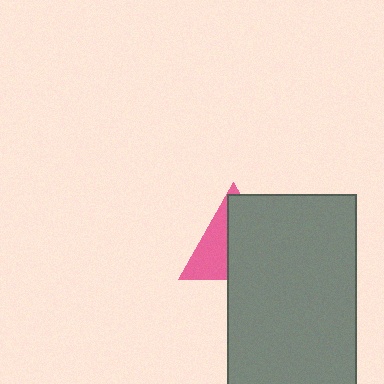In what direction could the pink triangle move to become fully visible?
The pink triangle could move left. That would shift it out from behind the gray rectangle entirely.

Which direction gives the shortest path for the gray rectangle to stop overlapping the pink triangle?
Moving right gives the shortest separation.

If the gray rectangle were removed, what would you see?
You would see the complete pink triangle.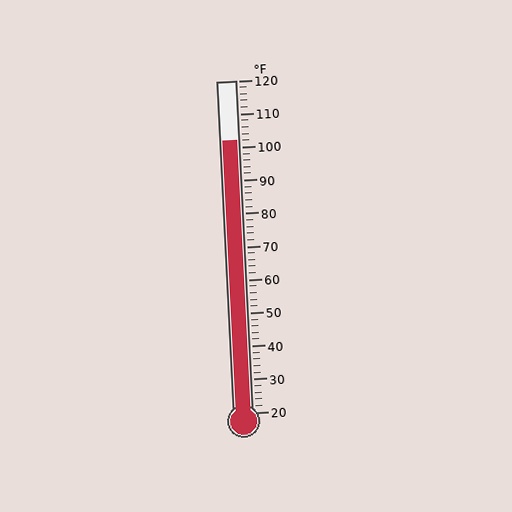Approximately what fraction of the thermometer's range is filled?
The thermometer is filled to approximately 80% of its range.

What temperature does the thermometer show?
The thermometer shows approximately 102°F.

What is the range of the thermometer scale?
The thermometer scale ranges from 20°F to 120°F.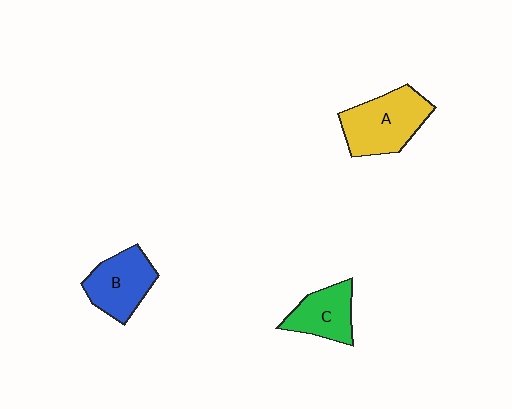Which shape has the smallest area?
Shape C (green).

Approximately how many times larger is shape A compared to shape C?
Approximately 1.5 times.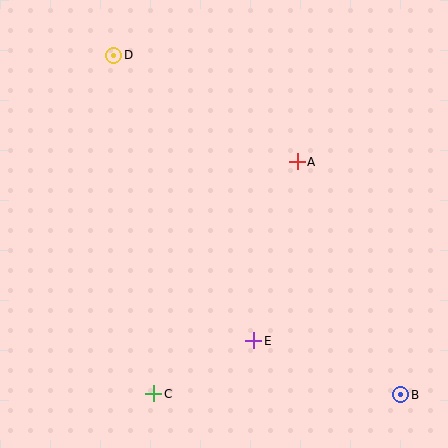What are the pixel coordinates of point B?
Point B is at (401, 395).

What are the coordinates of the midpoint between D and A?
The midpoint between D and A is at (206, 108).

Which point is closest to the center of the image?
Point A at (297, 162) is closest to the center.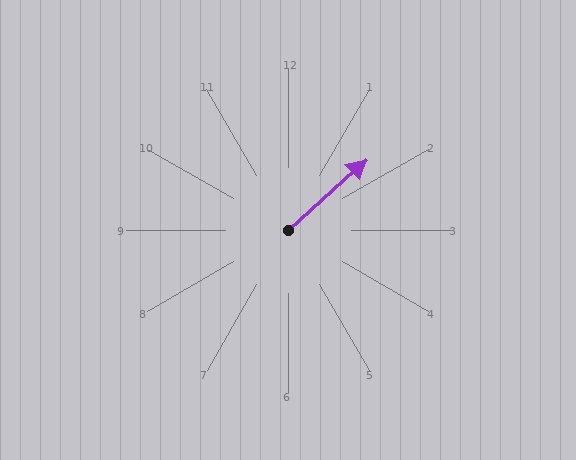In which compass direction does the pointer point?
Northeast.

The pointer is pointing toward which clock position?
Roughly 2 o'clock.